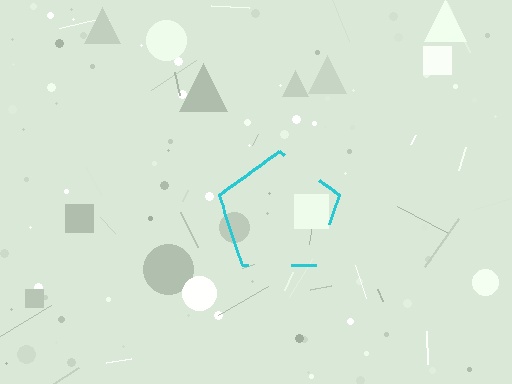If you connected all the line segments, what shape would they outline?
They would outline a pentagon.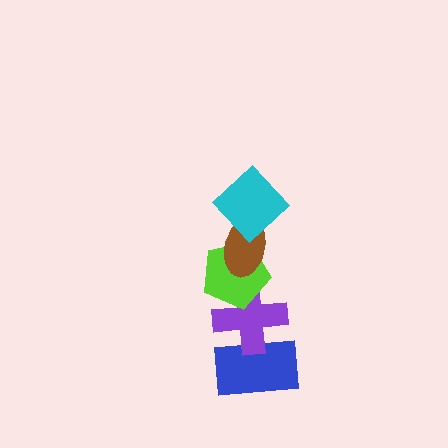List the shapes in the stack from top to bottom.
From top to bottom: the cyan diamond, the brown ellipse, the lime pentagon, the purple cross, the blue rectangle.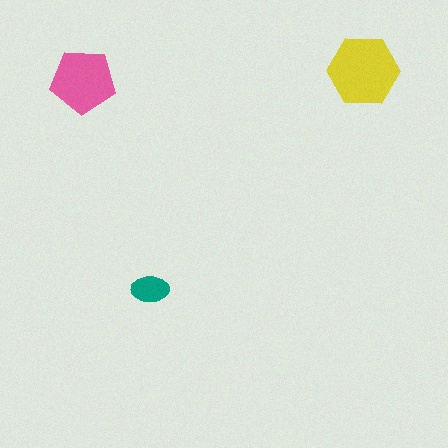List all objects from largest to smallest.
The yellow hexagon, the pink pentagon, the teal ellipse.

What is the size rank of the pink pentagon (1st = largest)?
2nd.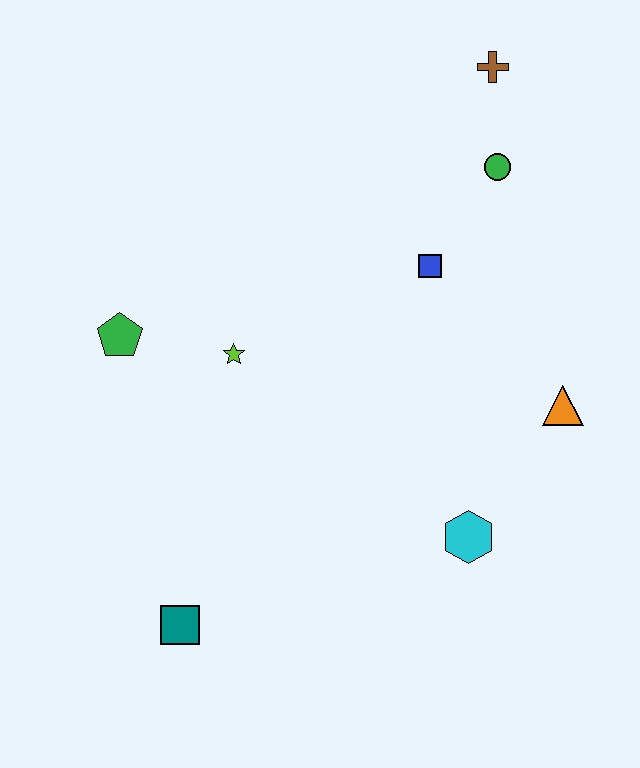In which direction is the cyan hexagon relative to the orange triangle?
The cyan hexagon is below the orange triangle.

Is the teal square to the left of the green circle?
Yes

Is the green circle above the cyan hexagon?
Yes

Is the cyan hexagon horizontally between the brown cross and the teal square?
Yes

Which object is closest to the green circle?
The brown cross is closest to the green circle.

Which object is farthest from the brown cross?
The teal square is farthest from the brown cross.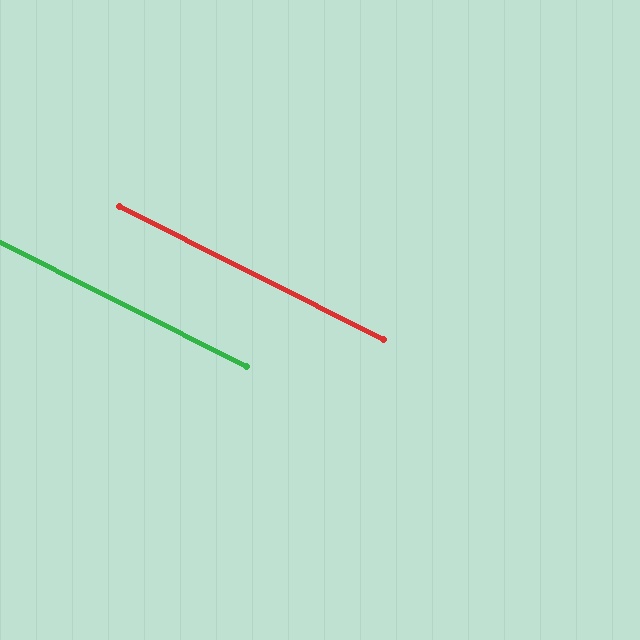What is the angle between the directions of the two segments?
Approximately 0 degrees.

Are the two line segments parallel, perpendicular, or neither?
Parallel — their directions differ by only 0.4°.